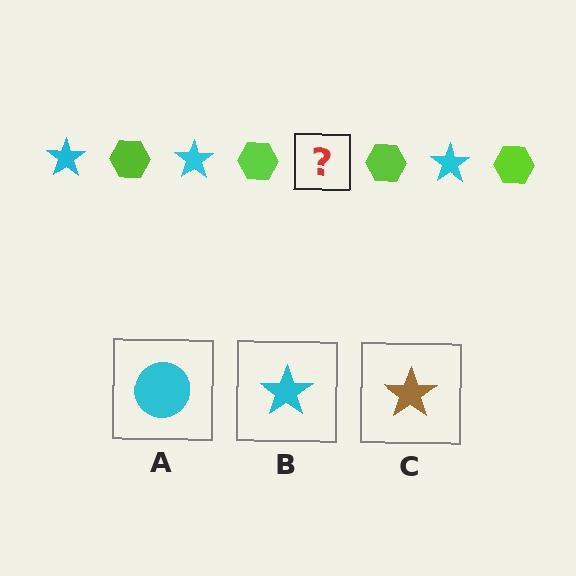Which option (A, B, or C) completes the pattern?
B.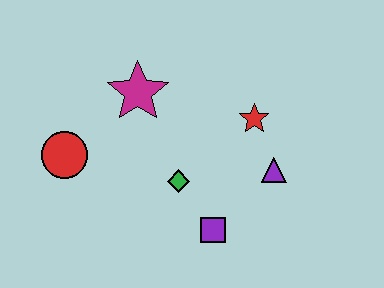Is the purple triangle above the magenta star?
No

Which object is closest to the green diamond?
The purple square is closest to the green diamond.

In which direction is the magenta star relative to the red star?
The magenta star is to the left of the red star.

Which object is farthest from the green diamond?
The red circle is farthest from the green diamond.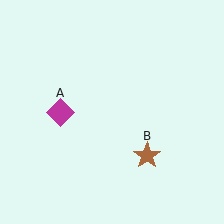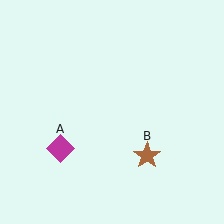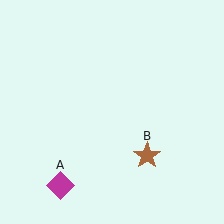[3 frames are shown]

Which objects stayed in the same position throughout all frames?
Brown star (object B) remained stationary.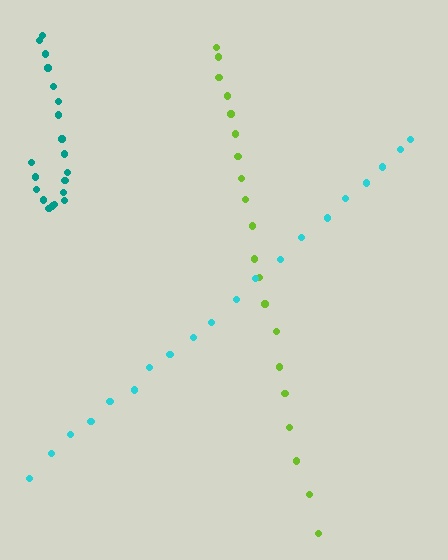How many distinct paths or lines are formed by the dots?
There are 3 distinct paths.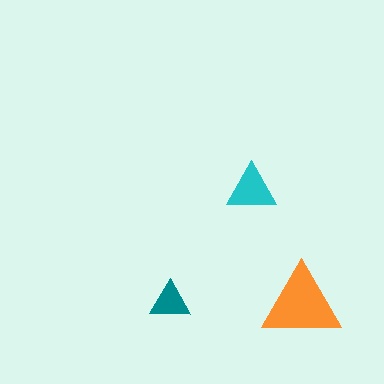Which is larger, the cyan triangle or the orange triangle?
The orange one.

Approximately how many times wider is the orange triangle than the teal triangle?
About 2 times wider.